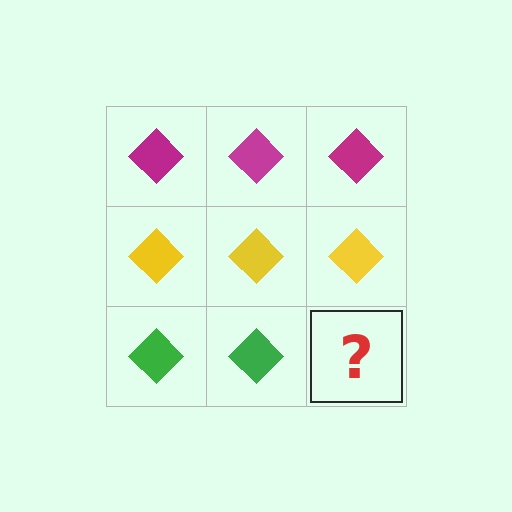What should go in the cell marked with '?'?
The missing cell should contain a green diamond.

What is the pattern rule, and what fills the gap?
The rule is that each row has a consistent color. The gap should be filled with a green diamond.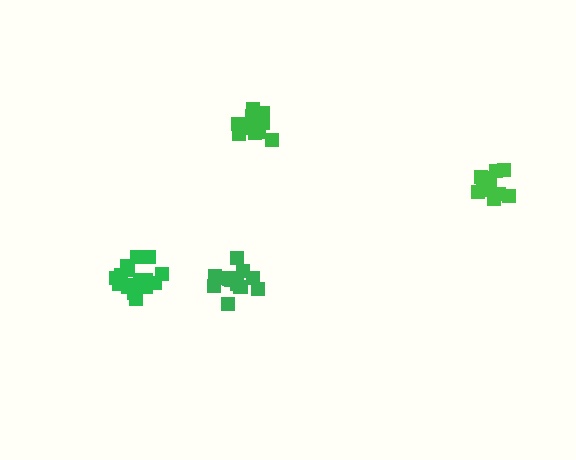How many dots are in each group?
Group 1: 19 dots, Group 2: 20 dots, Group 3: 14 dots, Group 4: 14 dots (67 total).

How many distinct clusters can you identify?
There are 4 distinct clusters.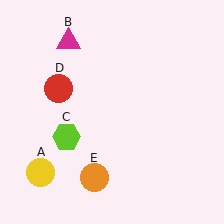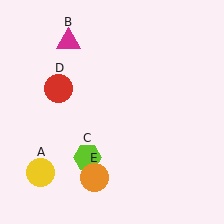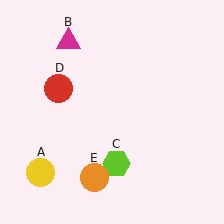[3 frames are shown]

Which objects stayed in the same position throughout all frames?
Yellow circle (object A) and magenta triangle (object B) and red circle (object D) and orange circle (object E) remained stationary.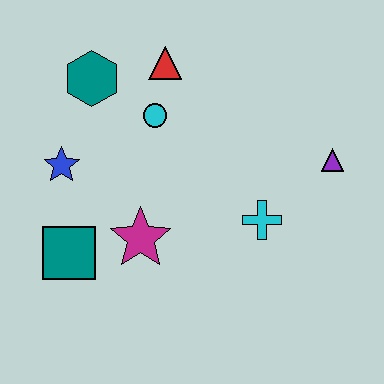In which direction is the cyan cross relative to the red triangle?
The cyan cross is below the red triangle.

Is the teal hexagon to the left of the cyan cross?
Yes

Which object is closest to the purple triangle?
The cyan cross is closest to the purple triangle.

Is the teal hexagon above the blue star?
Yes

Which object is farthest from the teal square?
The purple triangle is farthest from the teal square.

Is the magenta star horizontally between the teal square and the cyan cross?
Yes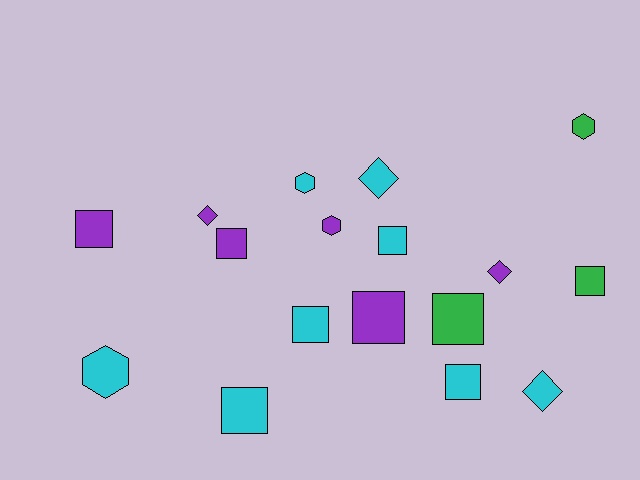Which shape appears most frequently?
Square, with 9 objects.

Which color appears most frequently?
Cyan, with 8 objects.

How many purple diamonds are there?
There are 2 purple diamonds.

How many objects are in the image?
There are 17 objects.